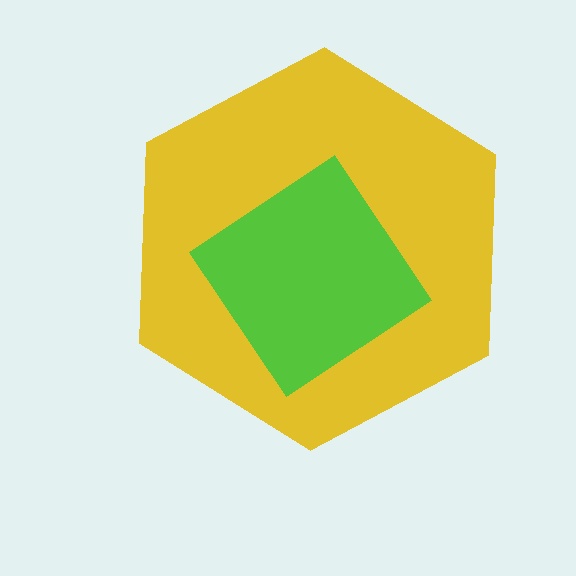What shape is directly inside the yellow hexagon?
The lime diamond.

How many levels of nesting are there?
2.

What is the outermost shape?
The yellow hexagon.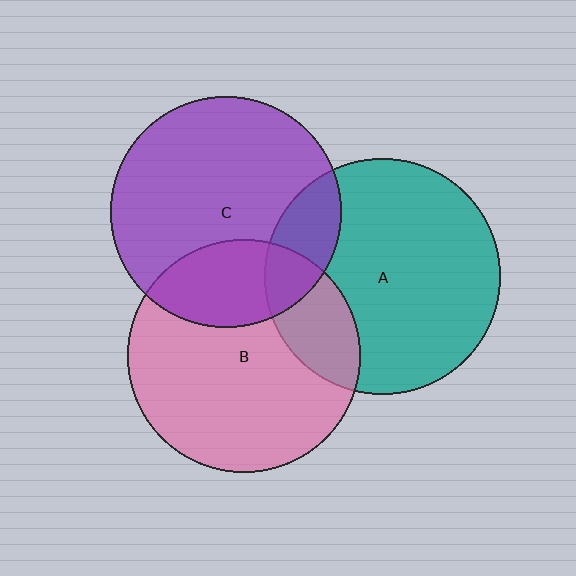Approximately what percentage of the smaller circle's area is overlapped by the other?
Approximately 15%.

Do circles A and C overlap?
Yes.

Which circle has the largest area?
Circle A (teal).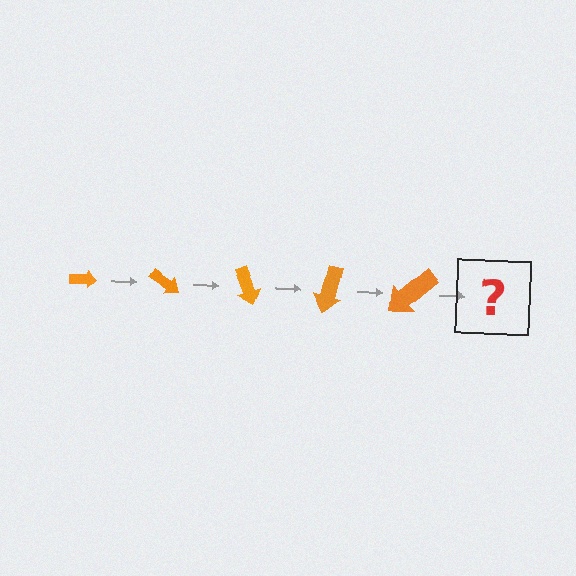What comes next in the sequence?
The next element should be an arrow, larger than the previous one and rotated 175 degrees from the start.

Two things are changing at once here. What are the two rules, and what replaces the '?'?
The two rules are that the arrow grows larger each step and it rotates 35 degrees each step. The '?' should be an arrow, larger than the previous one and rotated 175 degrees from the start.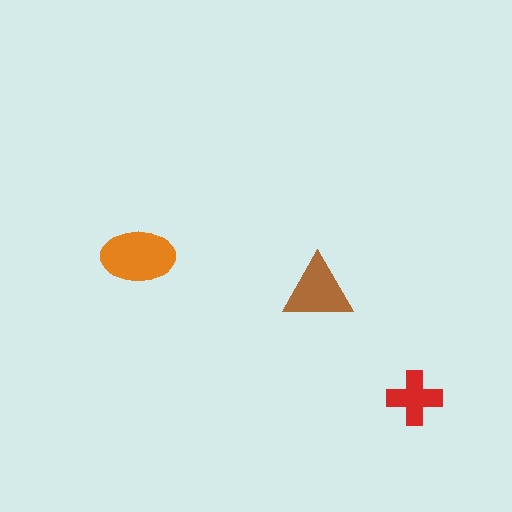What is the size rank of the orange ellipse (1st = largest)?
1st.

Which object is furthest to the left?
The orange ellipse is leftmost.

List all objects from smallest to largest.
The red cross, the brown triangle, the orange ellipse.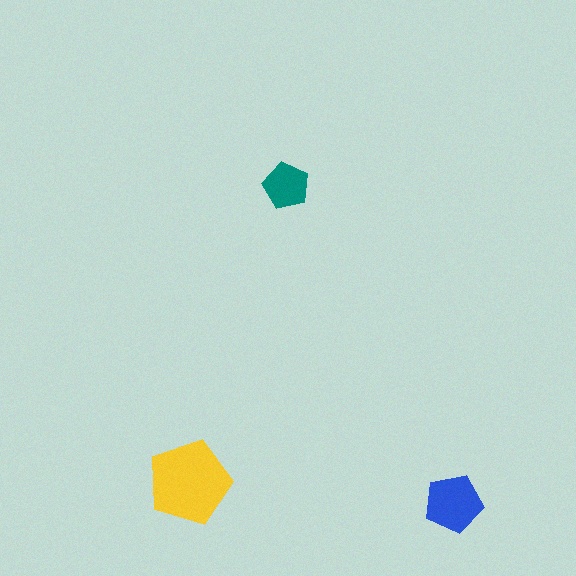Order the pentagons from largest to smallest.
the yellow one, the blue one, the teal one.